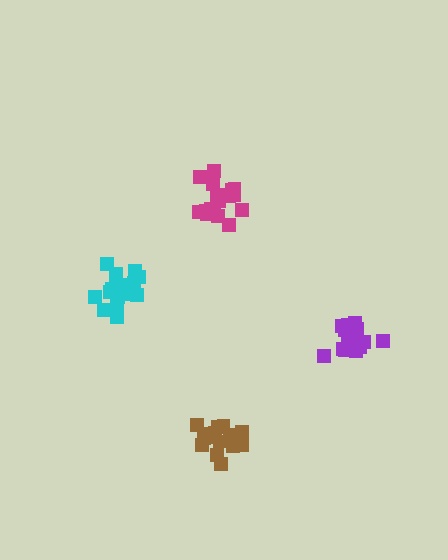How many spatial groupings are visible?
There are 4 spatial groupings.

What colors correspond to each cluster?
The clusters are colored: magenta, cyan, purple, brown.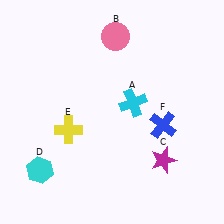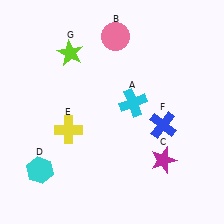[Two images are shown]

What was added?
A lime star (G) was added in Image 2.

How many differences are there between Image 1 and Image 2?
There is 1 difference between the two images.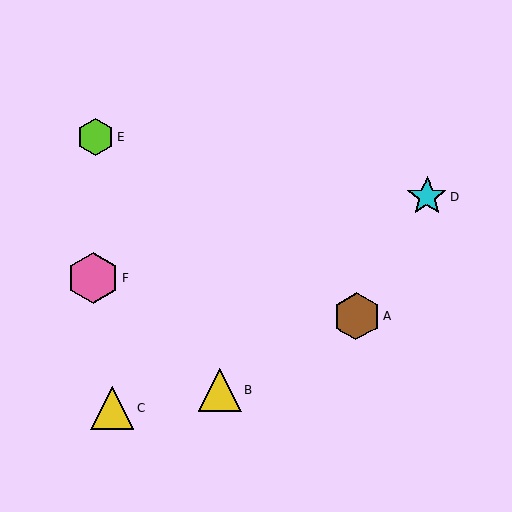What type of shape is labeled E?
Shape E is a lime hexagon.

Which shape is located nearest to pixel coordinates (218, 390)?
The yellow triangle (labeled B) at (220, 390) is nearest to that location.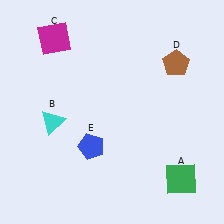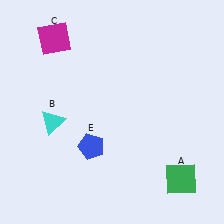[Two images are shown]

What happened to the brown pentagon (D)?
The brown pentagon (D) was removed in Image 2. It was in the top-right area of Image 1.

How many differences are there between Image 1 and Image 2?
There is 1 difference between the two images.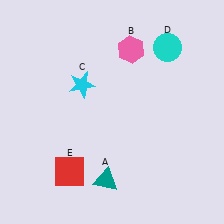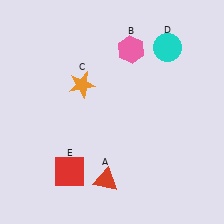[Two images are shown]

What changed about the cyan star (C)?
In Image 1, C is cyan. In Image 2, it changed to orange.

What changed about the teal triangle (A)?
In Image 1, A is teal. In Image 2, it changed to red.